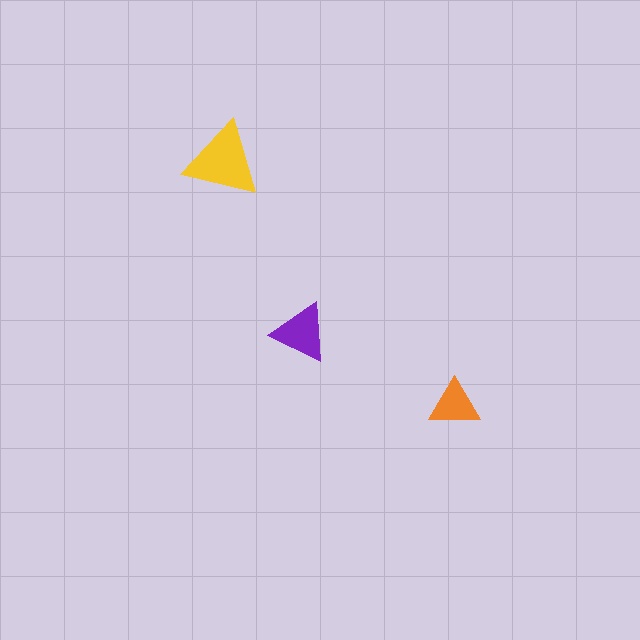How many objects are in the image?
There are 3 objects in the image.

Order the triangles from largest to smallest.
the yellow one, the purple one, the orange one.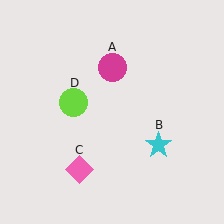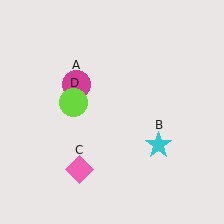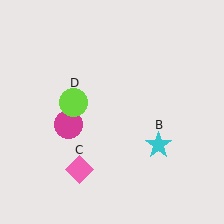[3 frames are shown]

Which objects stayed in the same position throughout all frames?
Cyan star (object B) and pink diamond (object C) and lime circle (object D) remained stationary.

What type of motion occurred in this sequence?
The magenta circle (object A) rotated counterclockwise around the center of the scene.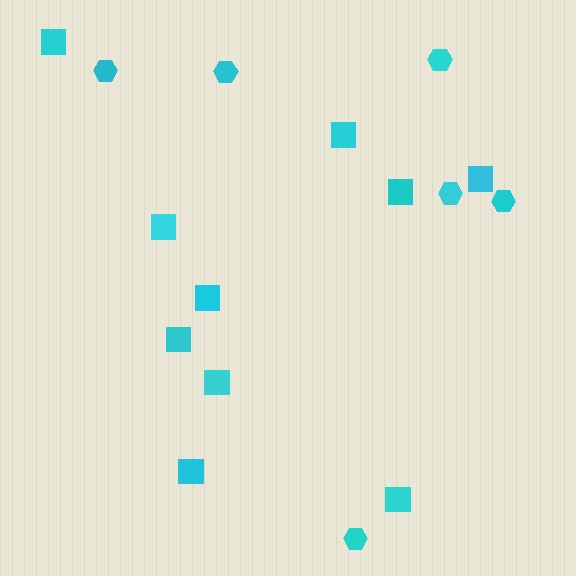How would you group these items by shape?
There are 2 groups: one group of squares (10) and one group of hexagons (6).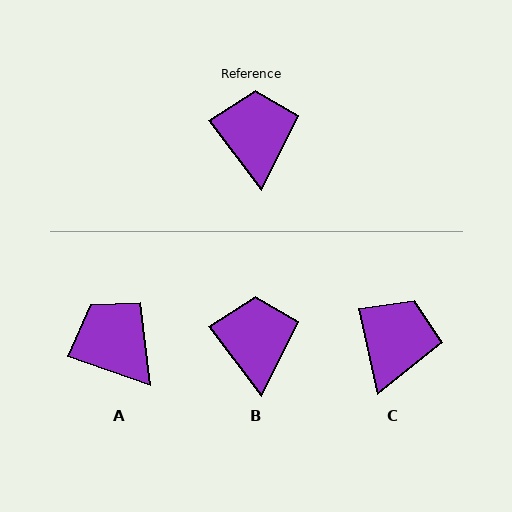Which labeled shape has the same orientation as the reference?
B.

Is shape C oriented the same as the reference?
No, it is off by about 25 degrees.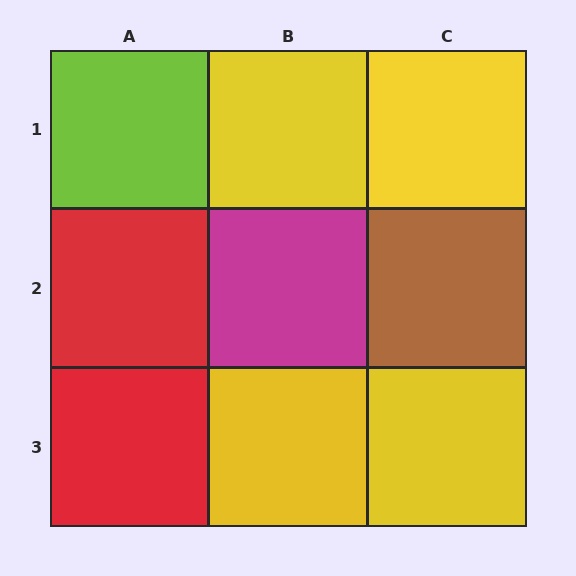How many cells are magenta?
1 cell is magenta.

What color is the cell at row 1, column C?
Yellow.